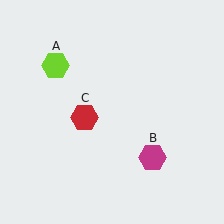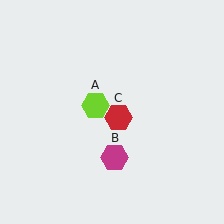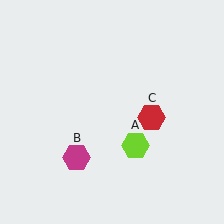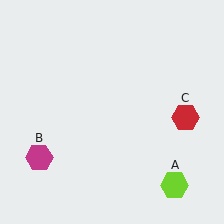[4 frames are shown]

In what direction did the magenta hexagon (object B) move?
The magenta hexagon (object B) moved left.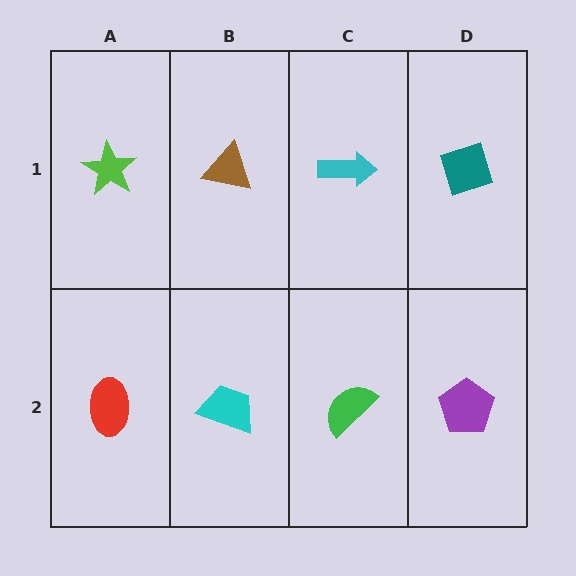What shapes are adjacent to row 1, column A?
A red ellipse (row 2, column A), a brown triangle (row 1, column B).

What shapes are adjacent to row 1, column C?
A green semicircle (row 2, column C), a brown triangle (row 1, column B), a teal diamond (row 1, column D).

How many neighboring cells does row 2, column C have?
3.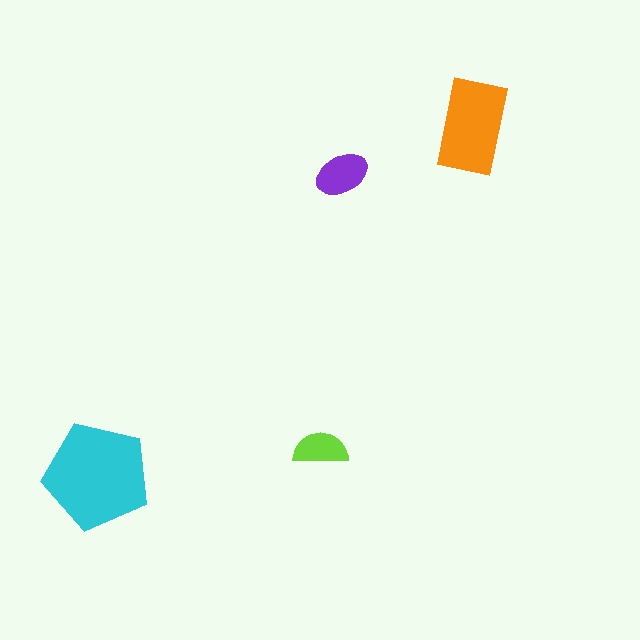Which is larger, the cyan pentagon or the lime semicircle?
The cyan pentagon.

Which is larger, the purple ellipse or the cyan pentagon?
The cyan pentagon.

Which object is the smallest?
The lime semicircle.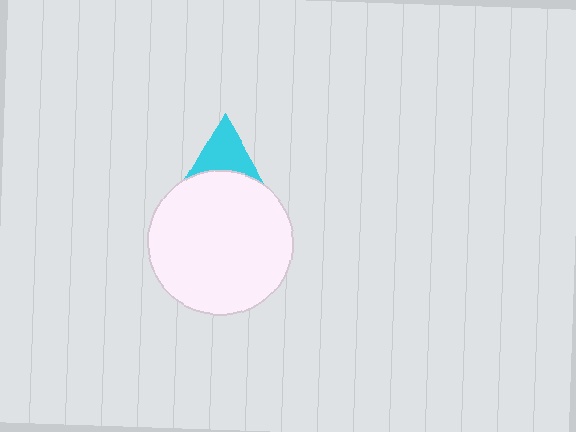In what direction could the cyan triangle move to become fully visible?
The cyan triangle could move up. That would shift it out from behind the white circle entirely.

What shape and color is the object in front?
The object in front is a white circle.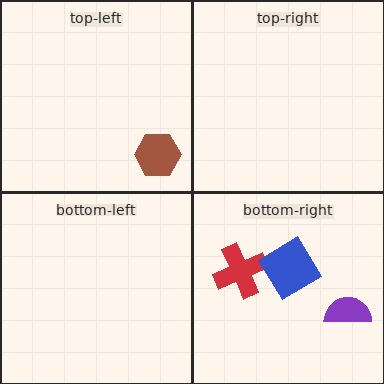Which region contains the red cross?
The bottom-right region.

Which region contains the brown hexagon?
The top-left region.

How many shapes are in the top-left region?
1.